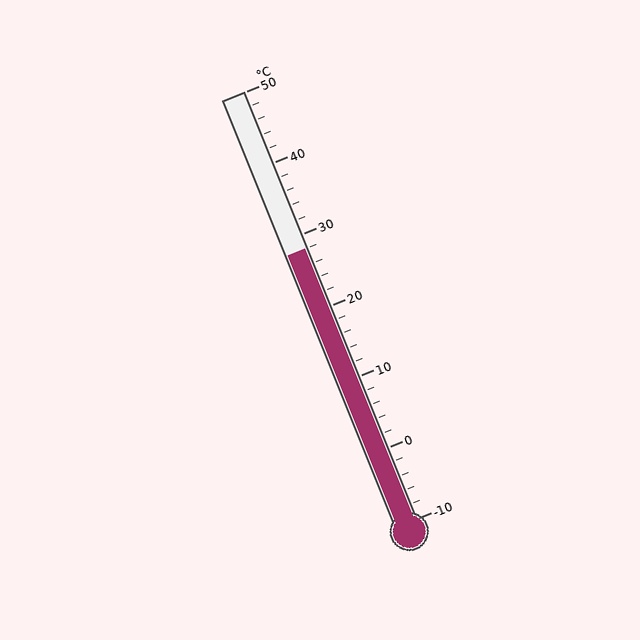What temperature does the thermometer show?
The thermometer shows approximately 28°C.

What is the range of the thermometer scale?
The thermometer scale ranges from -10°C to 50°C.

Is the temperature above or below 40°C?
The temperature is below 40°C.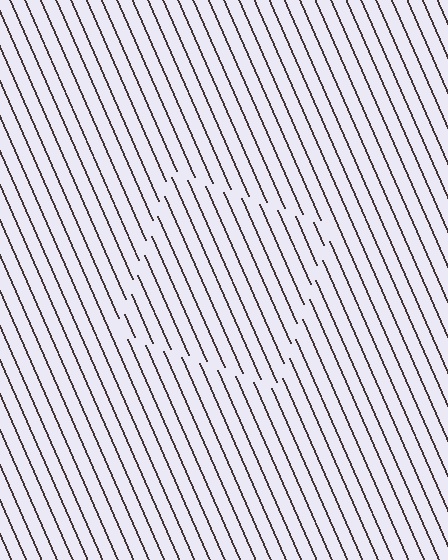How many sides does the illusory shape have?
4 sides — the line-ends trace a square.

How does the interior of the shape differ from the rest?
The interior of the shape contains the same grating, shifted by half a period — the contour is defined by the phase discontinuity where line-ends from the inner and outer gratings abut.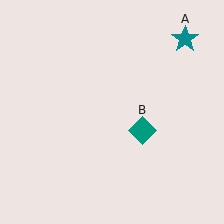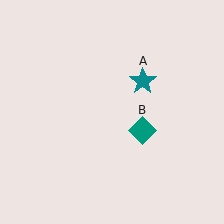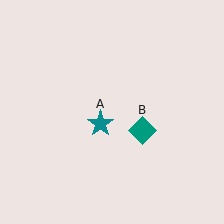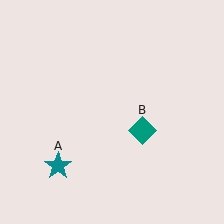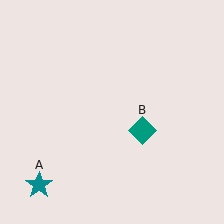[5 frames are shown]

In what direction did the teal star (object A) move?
The teal star (object A) moved down and to the left.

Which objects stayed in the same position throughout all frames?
Teal diamond (object B) remained stationary.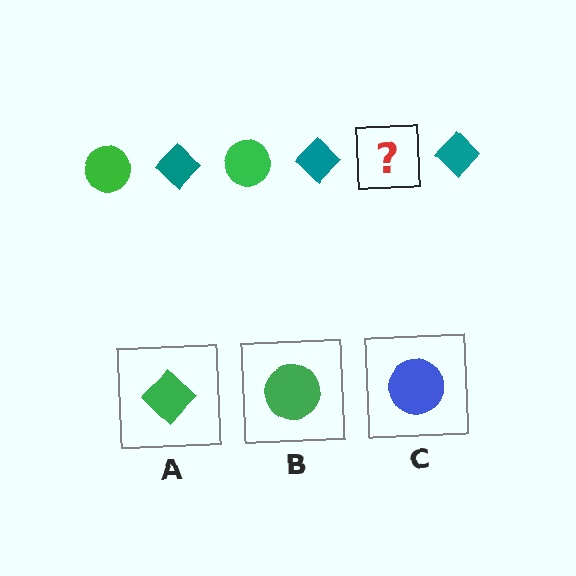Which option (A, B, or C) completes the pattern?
B.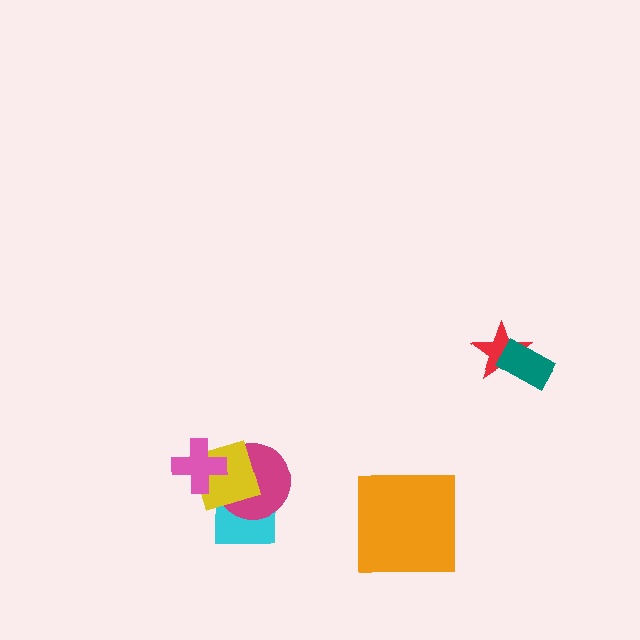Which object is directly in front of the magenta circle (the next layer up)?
The yellow square is directly in front of the magenta circle.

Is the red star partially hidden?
Yes, it is partially covered by another shape.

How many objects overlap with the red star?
1 object overlaps with the red star.